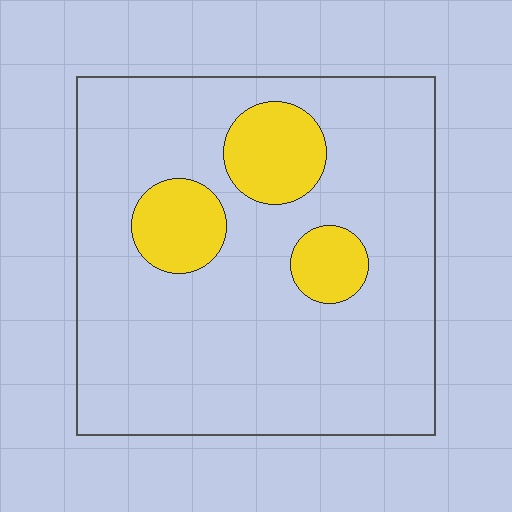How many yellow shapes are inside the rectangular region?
3.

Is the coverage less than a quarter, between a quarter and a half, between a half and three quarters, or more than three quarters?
Less than a quarter.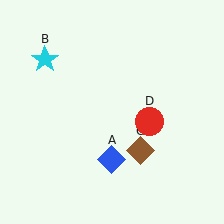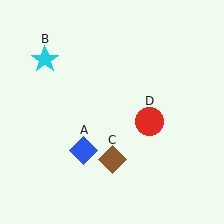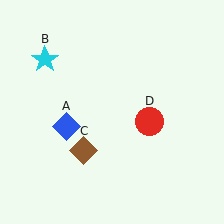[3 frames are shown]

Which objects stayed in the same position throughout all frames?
Cyan star (object B) and red circle (object D) remained stationary.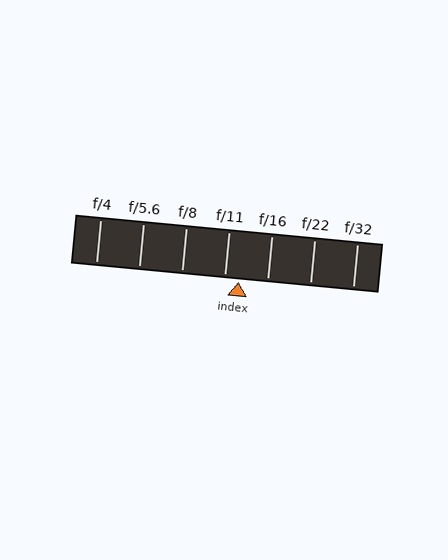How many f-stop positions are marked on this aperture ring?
There are 7 f-stop positions marked.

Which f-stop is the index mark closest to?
The index mark is closest to f/11.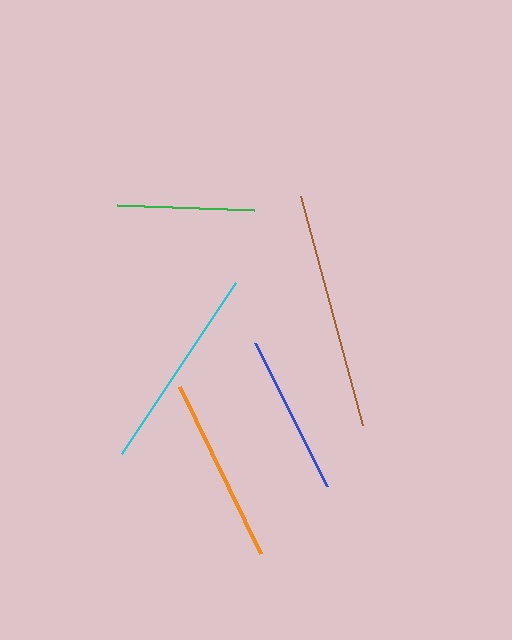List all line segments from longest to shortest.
From longest to shortest: brown, cyan, orange, blue, green.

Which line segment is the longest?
The brown line is the longest at approximately 237 pixels.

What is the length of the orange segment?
The orange segment is approximately 186 pixels long.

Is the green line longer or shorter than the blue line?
The blue line is longer than the green line.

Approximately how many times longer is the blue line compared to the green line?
The blue line is approximately 1.2 times the length of the green line.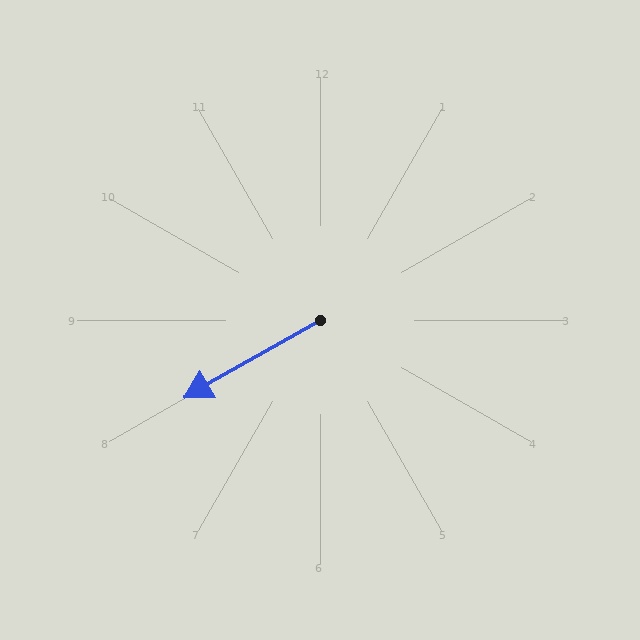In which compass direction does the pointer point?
Southwest.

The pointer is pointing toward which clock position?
Roughly 8 o'clock.